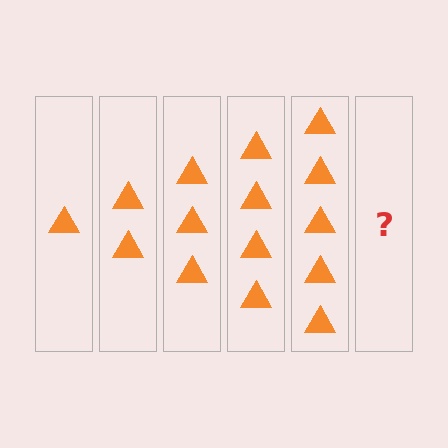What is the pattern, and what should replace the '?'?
The pattern is that each step adds one more triangle. The '?' should be 6 triangles.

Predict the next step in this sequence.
The next step is 6 triangles.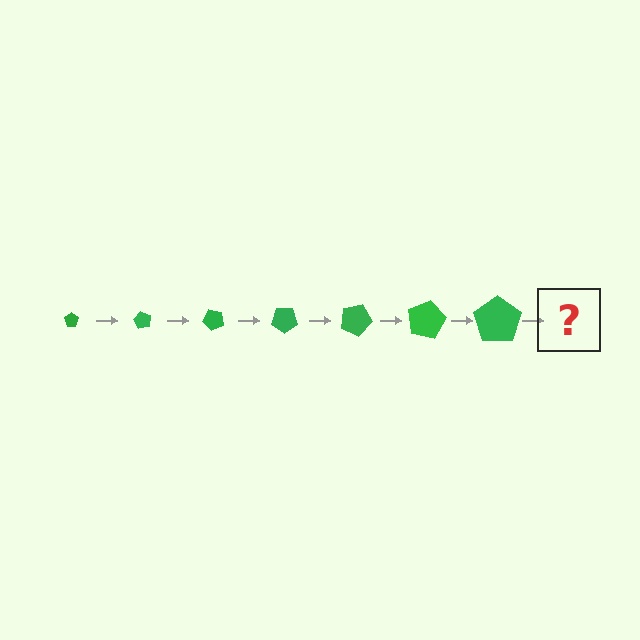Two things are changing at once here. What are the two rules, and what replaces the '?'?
The two rules are that the pentagon grows larger each step and it rotates 60 degrees each step. The '?' should be a pentagon, larger than the previous one and rotated 420 degrees from the start.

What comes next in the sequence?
The next element should be a pentagon, larger than the previous one and rotated 420 degrees from the start.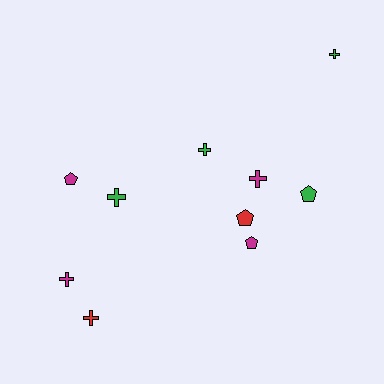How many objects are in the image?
There are 10 objects.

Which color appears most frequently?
Magenta, with 4 objects.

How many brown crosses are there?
There are no brown crosses.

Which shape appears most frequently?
Cross, with 6 objects.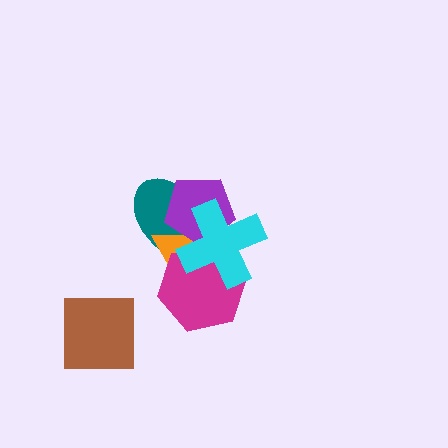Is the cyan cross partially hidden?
No, no other shape covers it.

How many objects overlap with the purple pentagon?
3 objects overlap with the purple pentagon.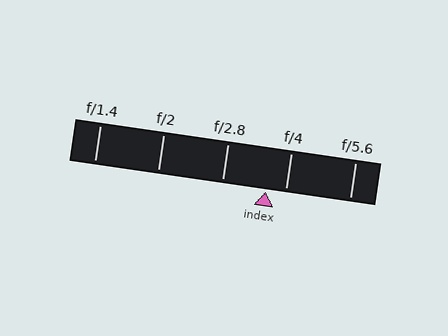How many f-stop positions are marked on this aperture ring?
There are 5 f-stop positions marked.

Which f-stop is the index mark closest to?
The index mark is closest to f/4.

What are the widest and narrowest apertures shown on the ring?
The widest aperture shown is f/1.4 and the narrowest is f/5.6.